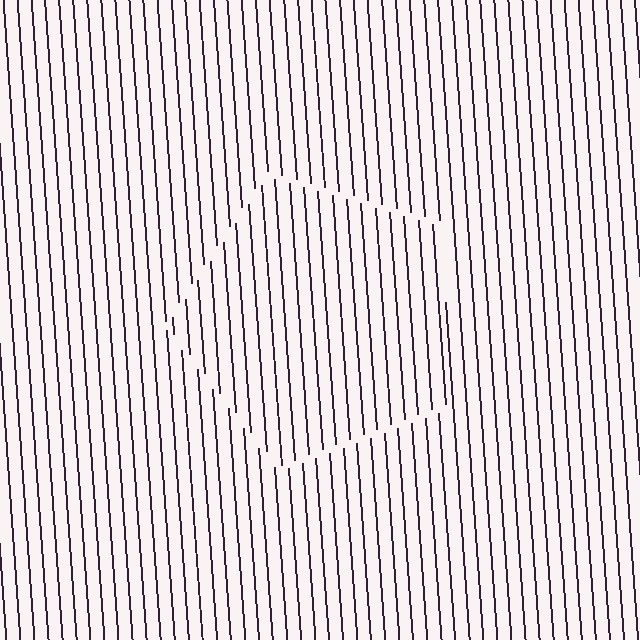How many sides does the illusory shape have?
5 sides — the line-ends trace a pentagon.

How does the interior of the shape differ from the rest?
The interior of the shape contains the same grating, shifted by half a period — the contour is defined by the phase discontinuity where line-ends from the inner and outer gratings abut.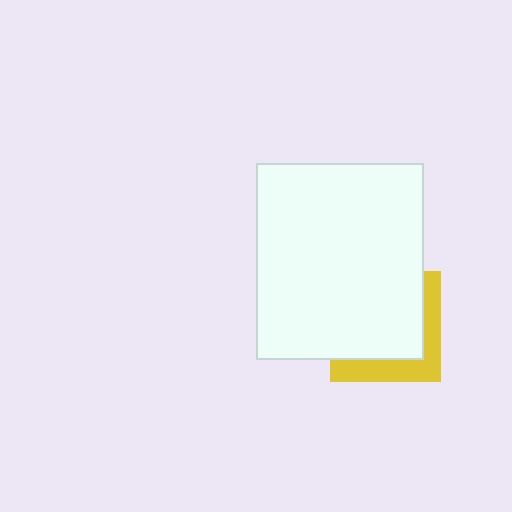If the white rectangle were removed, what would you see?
You would see the complete yellow square.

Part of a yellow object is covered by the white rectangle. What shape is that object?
It is a square.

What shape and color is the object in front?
The object in front is a white rectangle.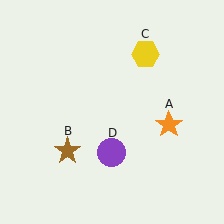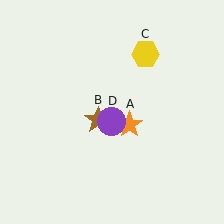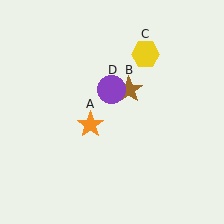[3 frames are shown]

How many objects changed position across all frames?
3 objects changed position: orange star (object A), brown star (object B), purple circle (object D).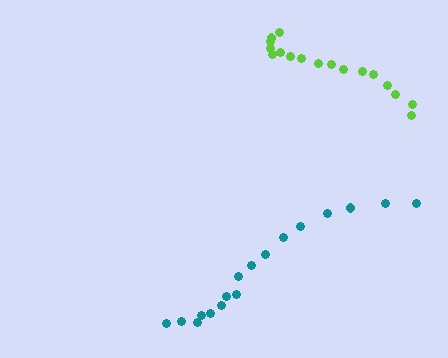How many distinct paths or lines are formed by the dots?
There are 2 distinct paths.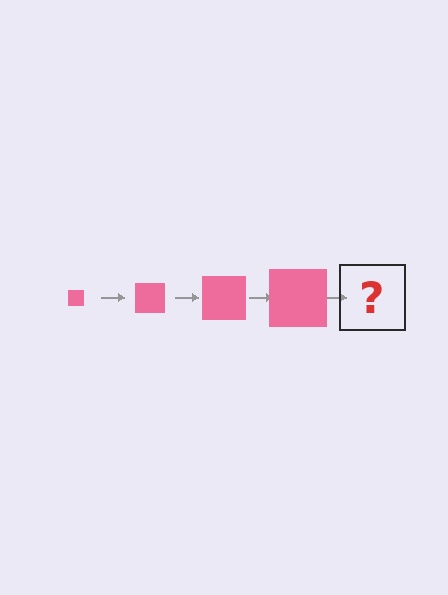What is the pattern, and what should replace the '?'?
The pattern is that the square gets progressively larger each step. The '?' should be a pink square, larger than the previous one.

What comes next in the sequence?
The next element should be a pink square, larger than the previous one.